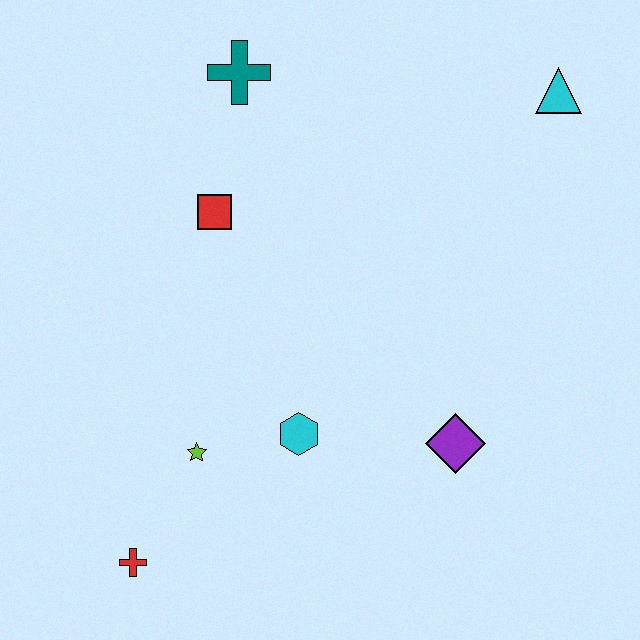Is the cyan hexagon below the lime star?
No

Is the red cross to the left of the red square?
Yes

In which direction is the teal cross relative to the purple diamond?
The teal cross is above the purple diamond.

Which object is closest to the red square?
The teal cross is closest to the red square.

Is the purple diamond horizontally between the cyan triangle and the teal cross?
Yes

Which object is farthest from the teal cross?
The red cross is farthest from the teal cross.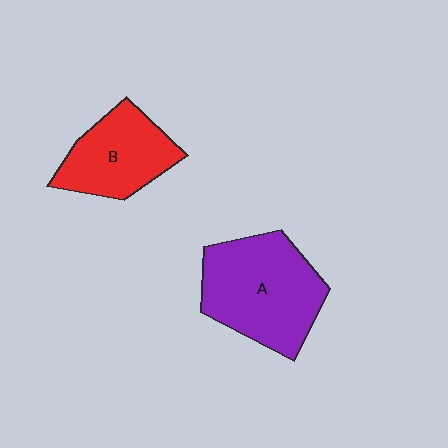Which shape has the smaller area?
Shape B (red).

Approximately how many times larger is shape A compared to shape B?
Approximately 1.4 times.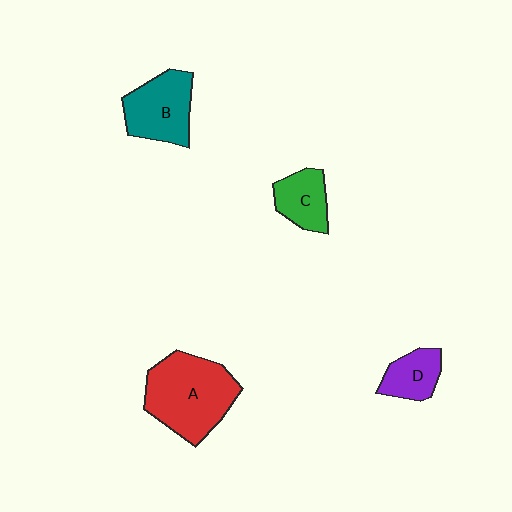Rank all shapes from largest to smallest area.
From largest to smallest: A (red), B (teal), C (green), D (purple).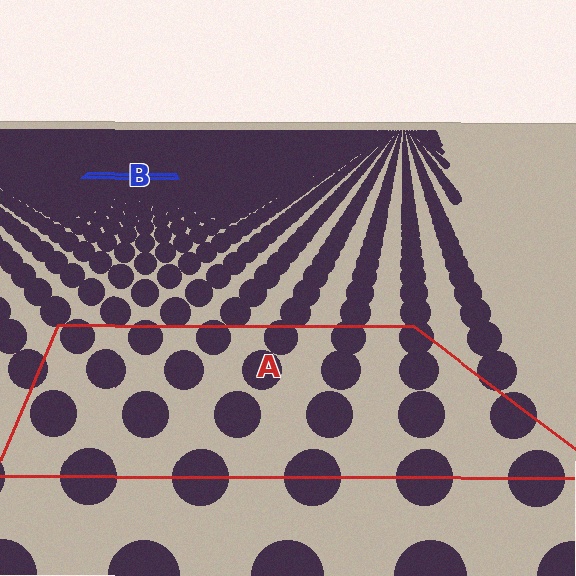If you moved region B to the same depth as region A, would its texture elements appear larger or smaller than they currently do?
They would appear larger. At a closer depth, the same texture elements are projected at a bigger on-screen size.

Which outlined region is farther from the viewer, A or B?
Region B is farther from the viewer — the texture elements inside it appear smaller and more densely packed.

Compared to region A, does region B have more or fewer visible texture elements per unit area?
Region B has more texture elements per unit area — they are packed more densely because it is farther away.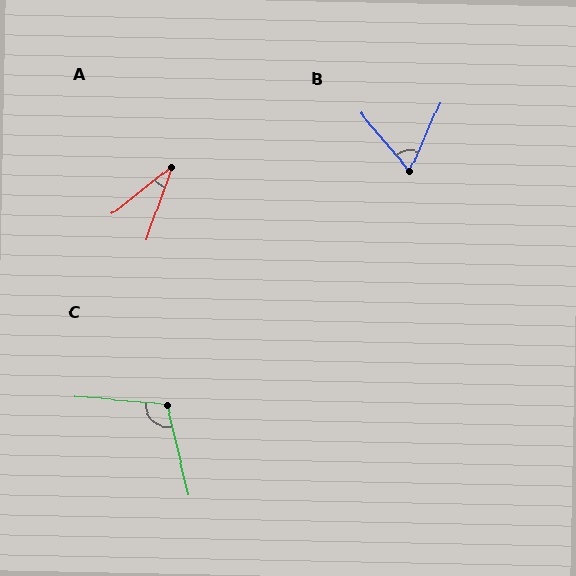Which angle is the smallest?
A, at approximately 32 degrees.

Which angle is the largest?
C, at approximately 108 degrees.